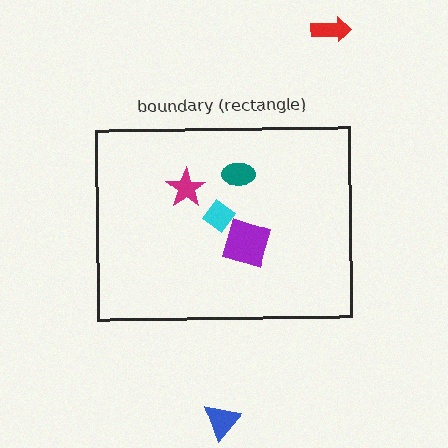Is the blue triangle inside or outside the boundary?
Outside.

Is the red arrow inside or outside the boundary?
Outside.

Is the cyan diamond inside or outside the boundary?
Inside.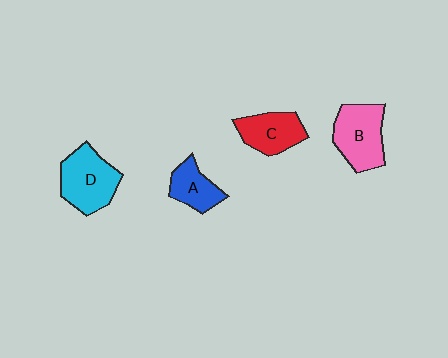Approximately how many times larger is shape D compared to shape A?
Approximately 1.6 times.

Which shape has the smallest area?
Shape A (blue).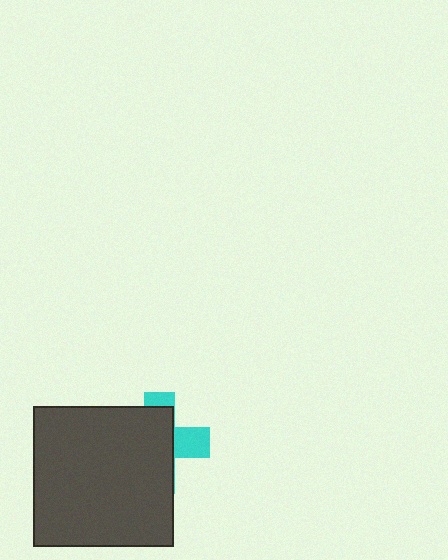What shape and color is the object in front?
The object in front is a dark gray square.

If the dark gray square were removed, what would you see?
You would see the complete cyan cross.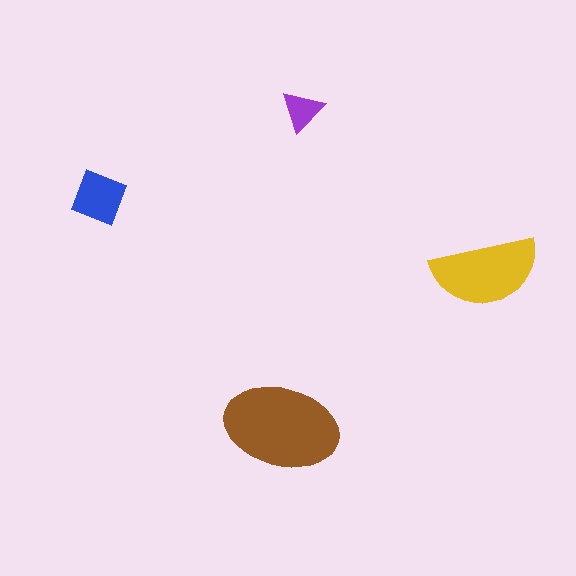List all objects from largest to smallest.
The brown ellipse, the yellow semicircle, the blue square, the purple triangle.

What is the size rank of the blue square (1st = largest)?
3rd.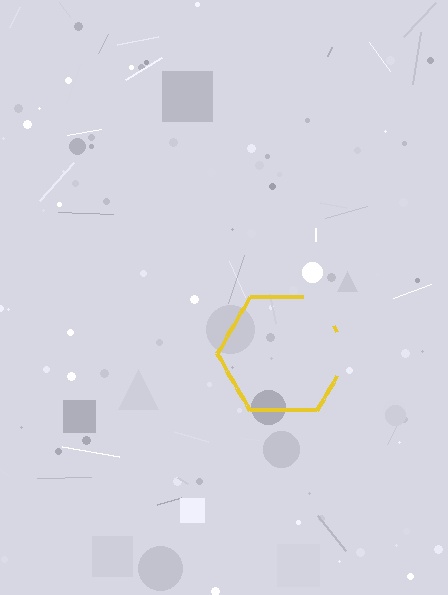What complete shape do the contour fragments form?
The contour fragments form a hexagon.